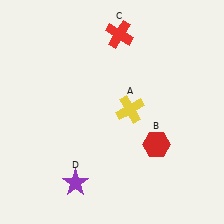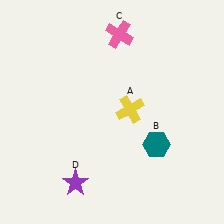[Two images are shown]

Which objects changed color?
B changed from red to teal. C changed from red to pink.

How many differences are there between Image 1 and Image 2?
There are 2 differences between the two images.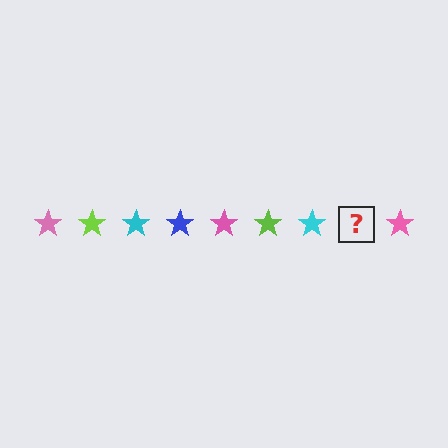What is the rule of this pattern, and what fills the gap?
The rule is that the pattern cycles through pink, lime, cyan, blue stars. The gap should be filled with a blue star.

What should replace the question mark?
The question mark should be replaced with a blue star.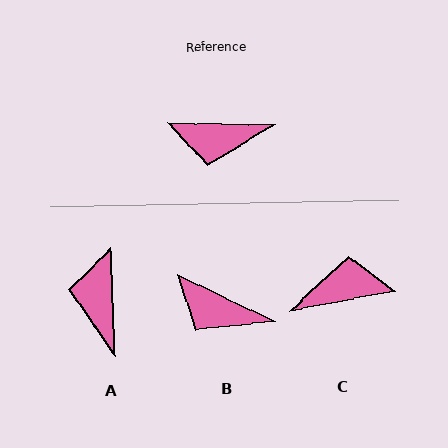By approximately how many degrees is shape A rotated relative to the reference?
Approximately 87 degrees clockwise.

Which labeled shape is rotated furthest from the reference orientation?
C, about 168 degrees away.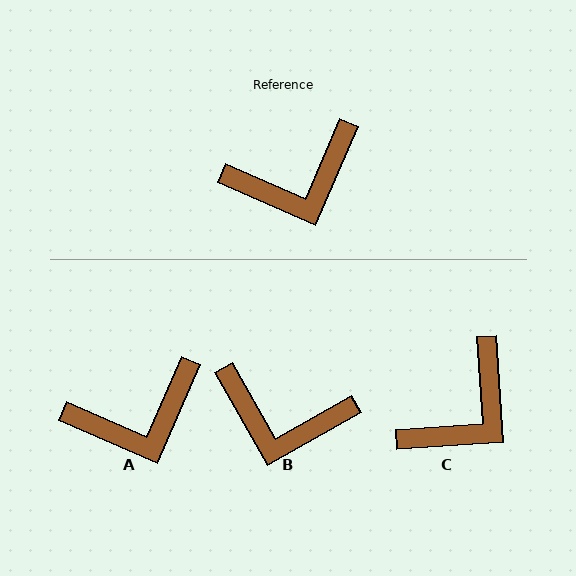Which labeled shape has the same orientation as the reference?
A.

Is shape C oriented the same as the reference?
No, it is off by about 27 degrees.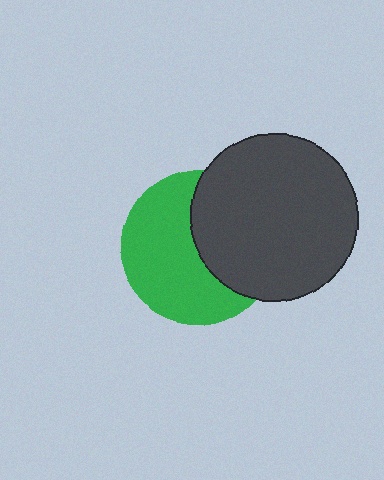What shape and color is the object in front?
The object in front is a dark gray circle.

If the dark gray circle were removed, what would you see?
You would see the complete green circle.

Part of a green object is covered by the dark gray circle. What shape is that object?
It is a circle.